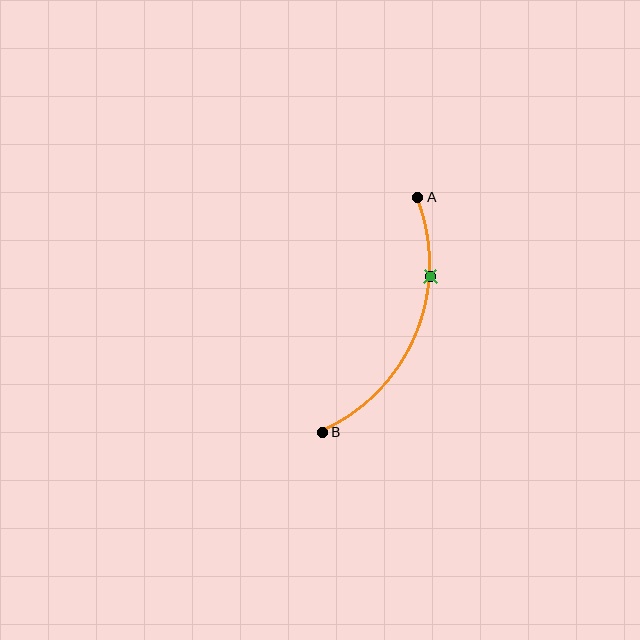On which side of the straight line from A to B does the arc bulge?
The arc bulges to the right of the straight line connecting A and B.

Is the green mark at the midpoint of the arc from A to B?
No. The green mark lies on the arc but is closer to endpoint A. The arc midpoint would be at the point on the curve equidistant along the arc from both A and B.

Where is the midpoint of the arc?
The arc midpoint is the point on the curve farthest from the straight line joining A and B. It sits to the right of that line.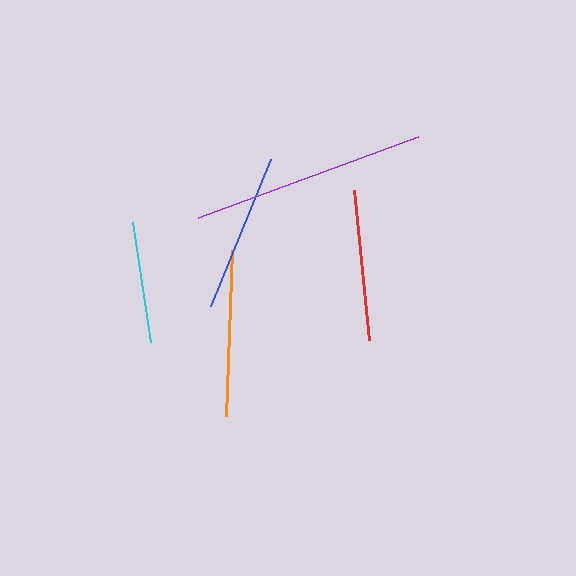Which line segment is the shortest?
The cyan line is the shortest at approximately 121 pixels.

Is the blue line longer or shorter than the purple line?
The purple line is longer than the blue line.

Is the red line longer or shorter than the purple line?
The purple line is longer than the red line.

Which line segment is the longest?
The purple line is the longest at approximately 235 pixels.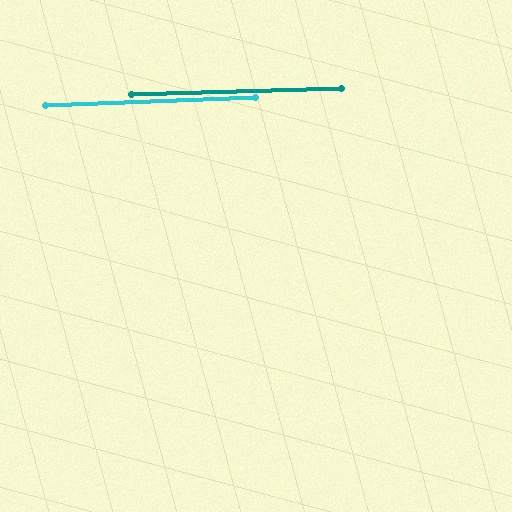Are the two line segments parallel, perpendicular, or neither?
Parallel — their directions differ by only 0.4°.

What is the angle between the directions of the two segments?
Approximately 0 degrees.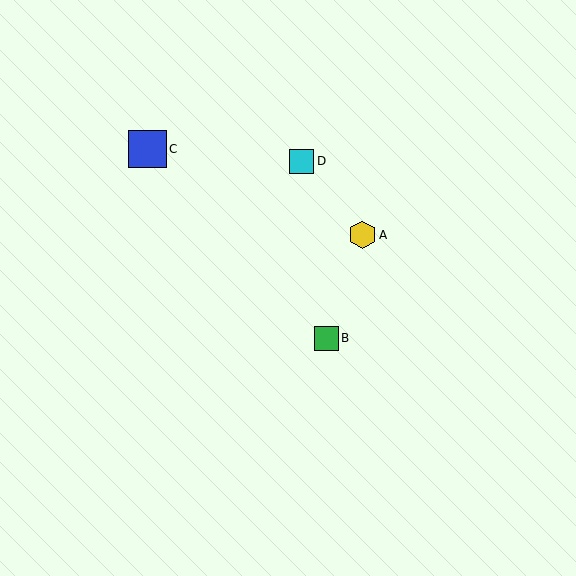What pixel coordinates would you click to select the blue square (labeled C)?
Click at (147, 149) to select the blue square C.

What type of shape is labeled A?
Shape A is a yellow hexagon.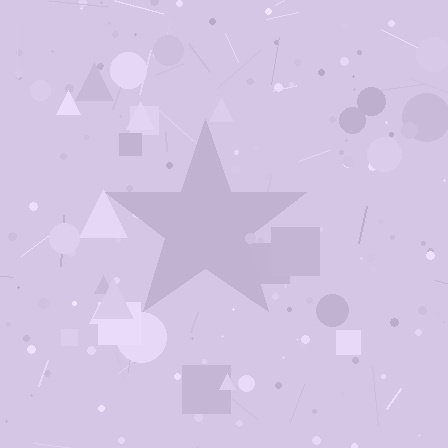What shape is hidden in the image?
A star is hidden in the image.